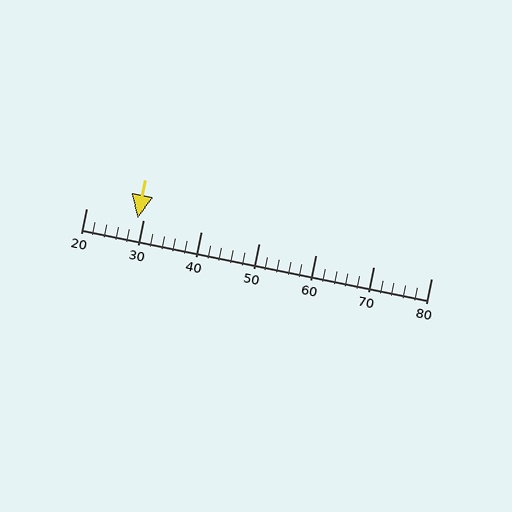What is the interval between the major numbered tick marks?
The major tick marks are spaced 10 units apart.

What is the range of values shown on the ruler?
The ruler shows values from 20 to 80.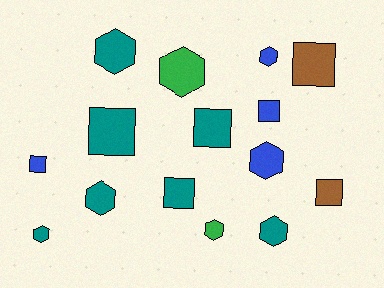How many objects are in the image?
There are 15 objects.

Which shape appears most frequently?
Hexagon, with 8 objects.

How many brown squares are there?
There are 2 brown squares.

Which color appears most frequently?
Teal, with 7 objects.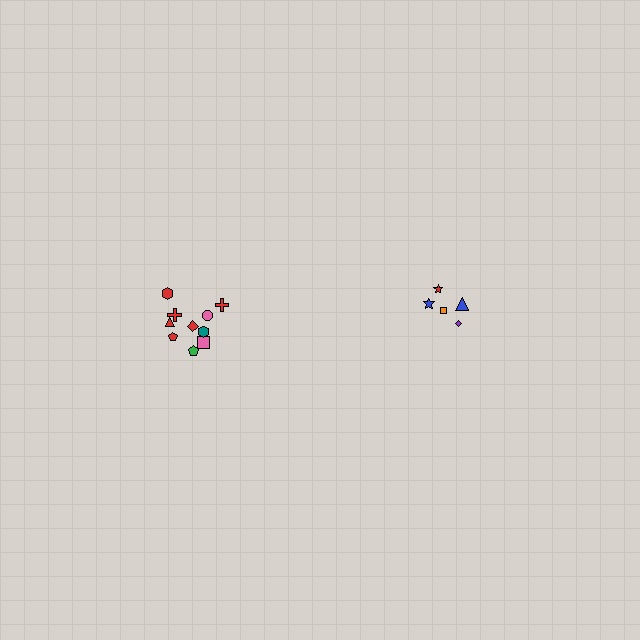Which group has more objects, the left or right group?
The left group.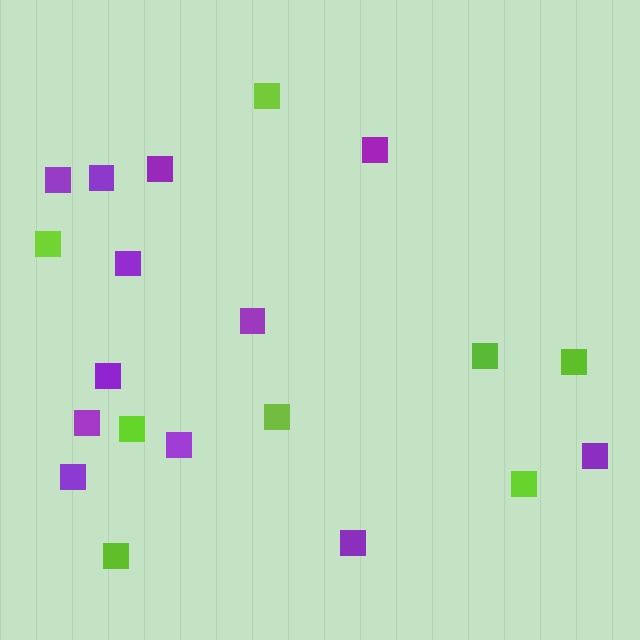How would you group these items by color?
There are 2 groups: one group of lime squares (8) and one group of purple squares (12).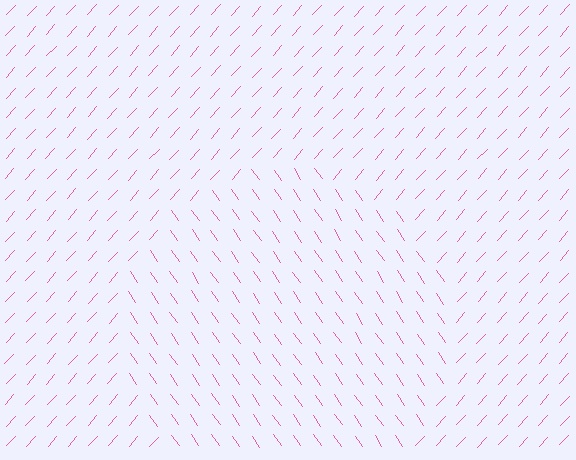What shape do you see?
I see a circle.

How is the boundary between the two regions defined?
The boundary is defined purely by a change in line orientation (approximately 76 degrees difference). All lines are the same color and thickness.